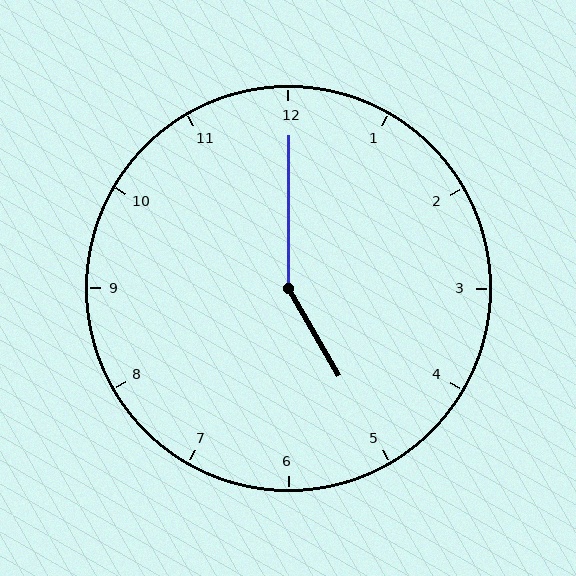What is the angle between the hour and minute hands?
Approximately 150 degrees.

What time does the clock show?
5:00.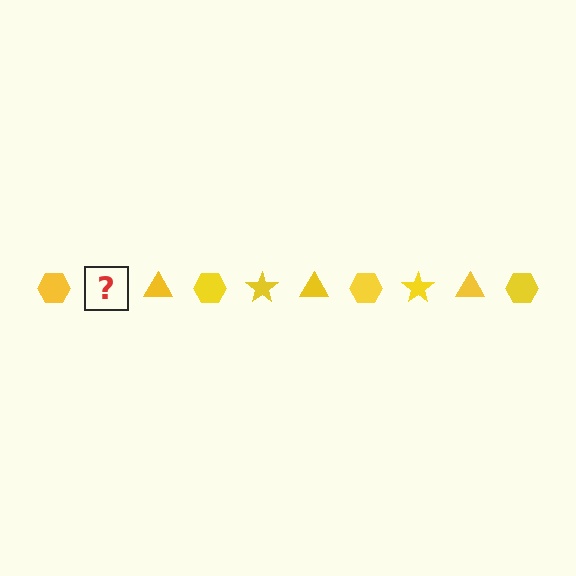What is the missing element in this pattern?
The missing element is a yellow star.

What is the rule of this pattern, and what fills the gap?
The rule is that the pattern cycles through hexagon, star, triangle shapes in yellow. The gap should be filled with a yellow star.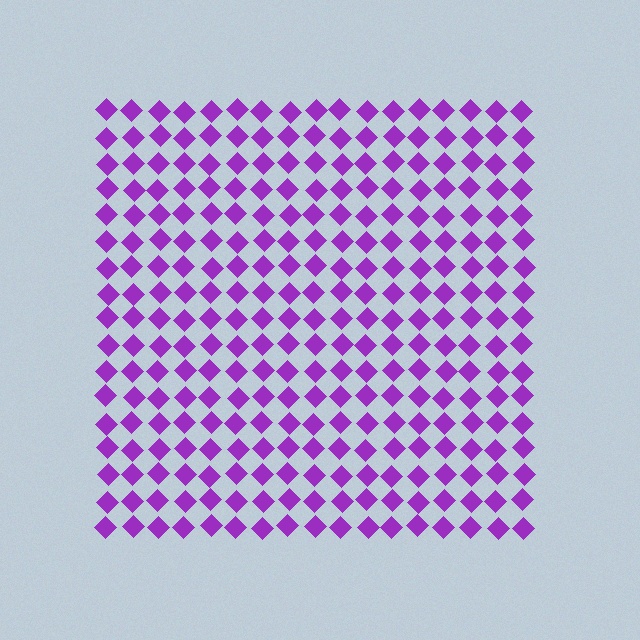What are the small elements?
The small elements are diamonds.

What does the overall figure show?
The overall figure shows a square.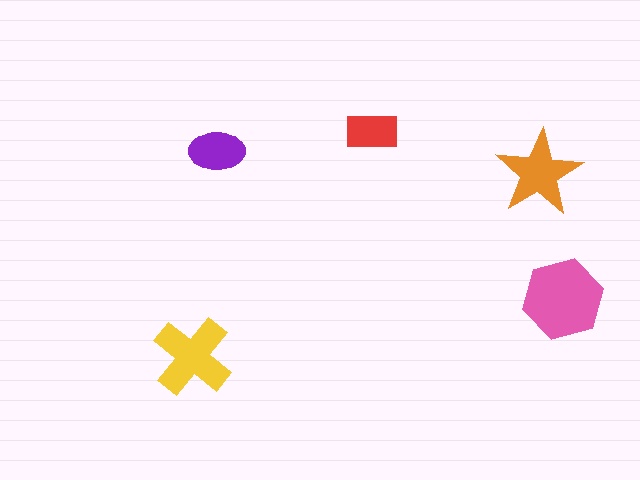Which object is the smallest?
The red rectangle.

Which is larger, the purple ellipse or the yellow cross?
The yellow cross.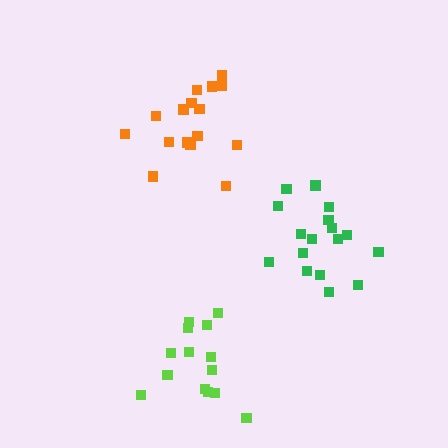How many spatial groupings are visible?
There are 3 spatial groupings.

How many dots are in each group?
Group 1: 17 dots, Group 2: 16 dots, Group 3: 14 dots (47 total).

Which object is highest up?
The orange cluster is topmost.